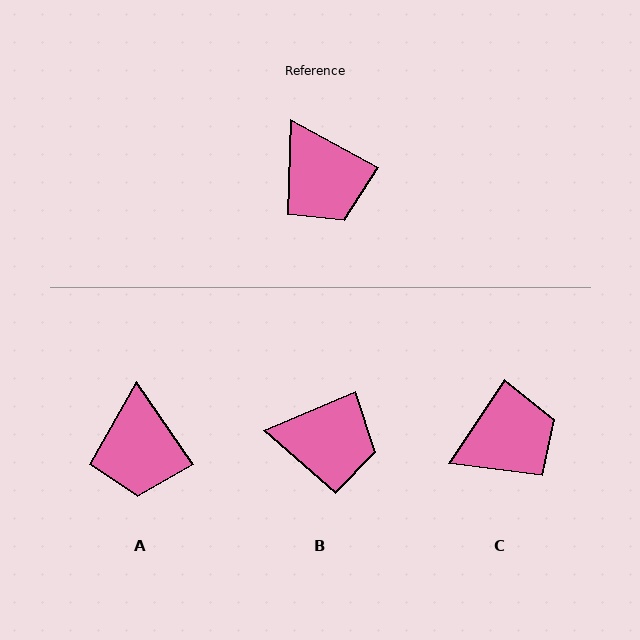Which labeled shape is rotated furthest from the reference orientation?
C, about 84 degrees away.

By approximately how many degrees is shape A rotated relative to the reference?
Approximately 27 degrees clockwise.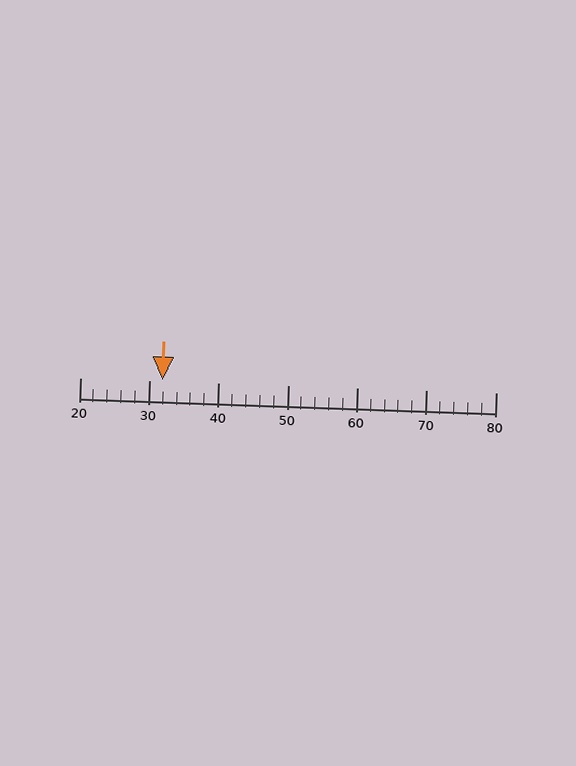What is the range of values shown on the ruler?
The ruler shows values from 20 to 80.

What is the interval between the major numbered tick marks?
The major tick marks are spaced 10 units apart.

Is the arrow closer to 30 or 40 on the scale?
The arrow is closer to 30.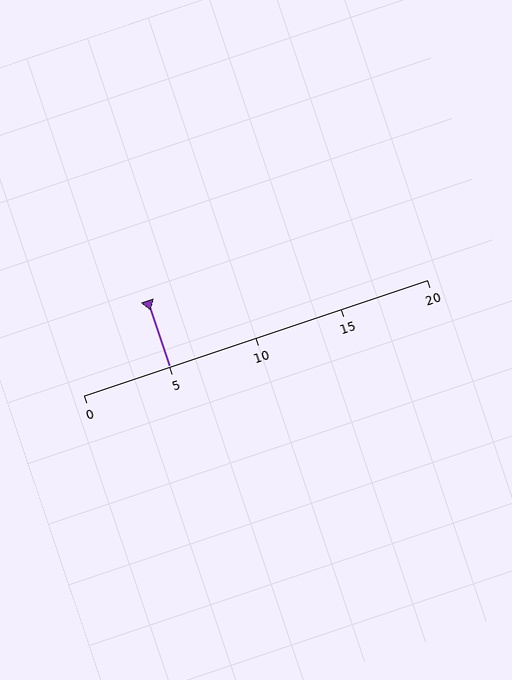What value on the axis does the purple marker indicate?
The marker indicates approximately 5.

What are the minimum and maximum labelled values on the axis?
The axis runs from 0 to 20.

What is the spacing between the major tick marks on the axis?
The major ticks are spaced 5 apart.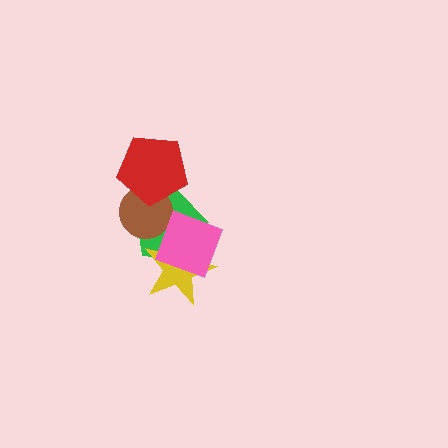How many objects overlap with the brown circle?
3 objects overlap with the brown circle.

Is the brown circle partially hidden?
Yes, it is partially covered by another shape.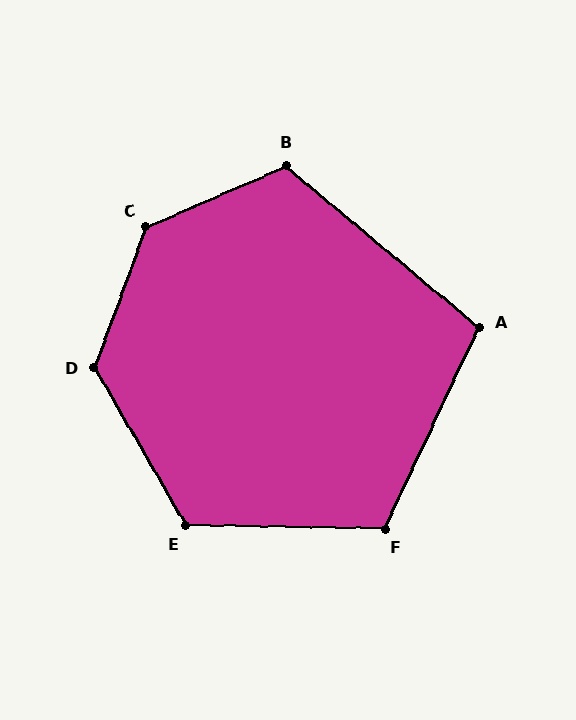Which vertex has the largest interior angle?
C, at approximately 134 degrees.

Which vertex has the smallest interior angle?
A, at approximately 105 degrees.